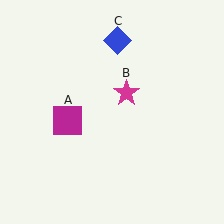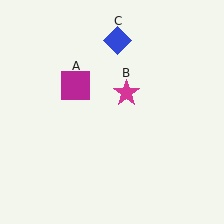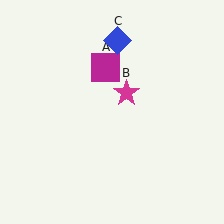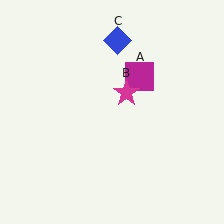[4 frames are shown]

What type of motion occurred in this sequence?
The magenta square (object A) rotated clockwise around the center of the scene.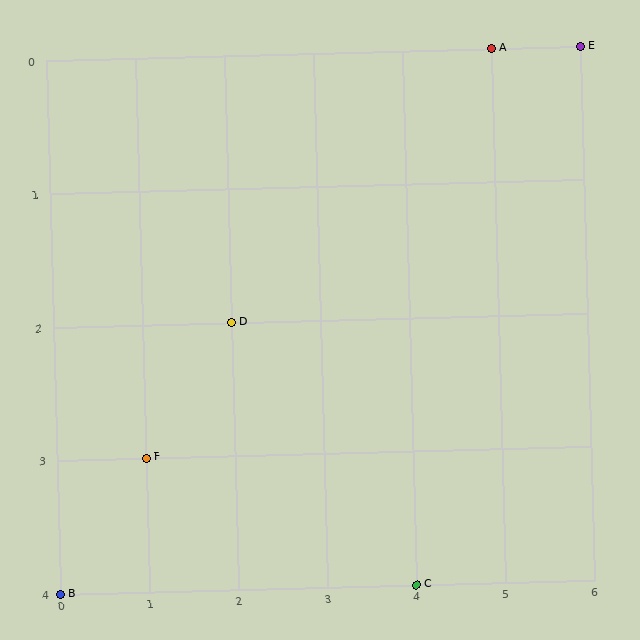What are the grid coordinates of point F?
Point F is at grid coordinates (1, 3).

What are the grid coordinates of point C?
Point C is at grid coordinates (4, 4).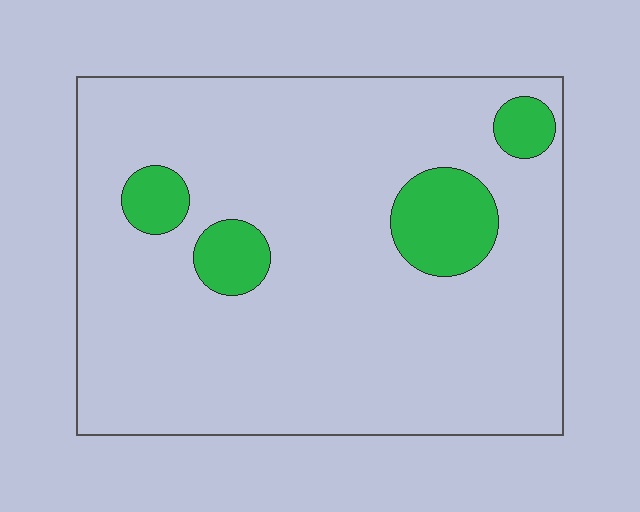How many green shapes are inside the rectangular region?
4.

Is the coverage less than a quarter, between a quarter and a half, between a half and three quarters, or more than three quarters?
Less than a quarter.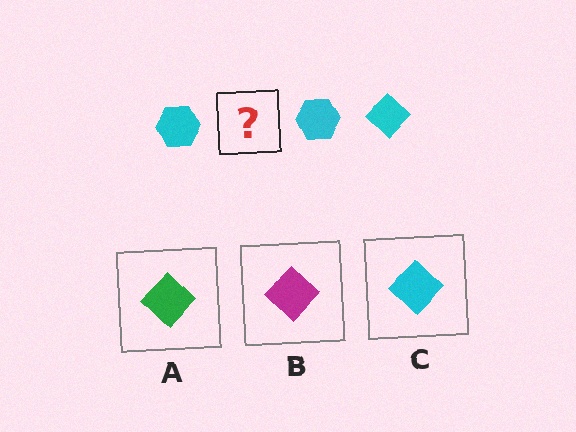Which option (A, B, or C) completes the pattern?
C.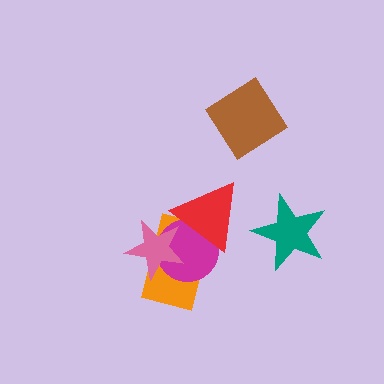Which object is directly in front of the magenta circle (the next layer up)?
The pink star is directly in front of the magenta circle.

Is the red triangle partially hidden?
No, no other shape covers it.